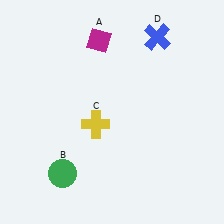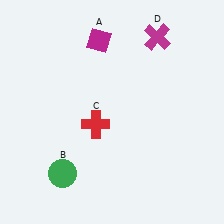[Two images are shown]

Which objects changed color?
C changed from yellow to red. D changed from blue to magenta.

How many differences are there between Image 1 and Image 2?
There are 2 differences between the two images.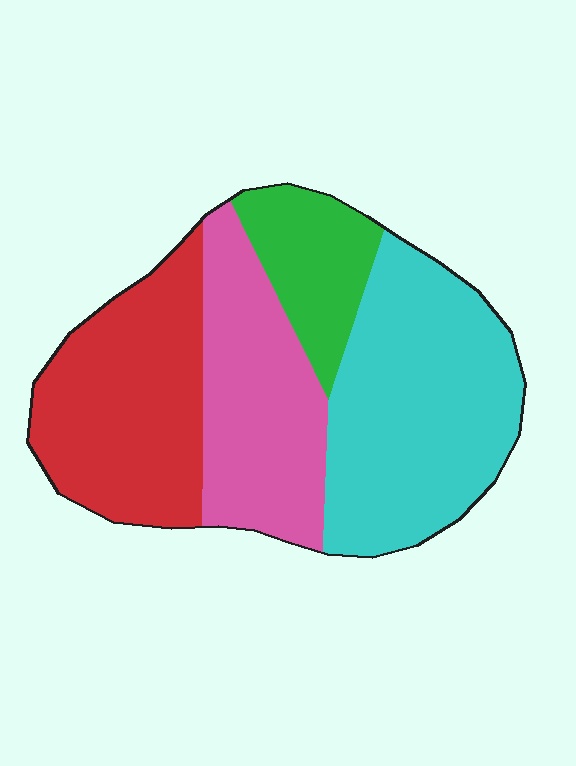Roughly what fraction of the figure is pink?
Pink takes up between a sixth and a third of the figure.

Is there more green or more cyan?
Cyan.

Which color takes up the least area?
Green, at roughly 15%.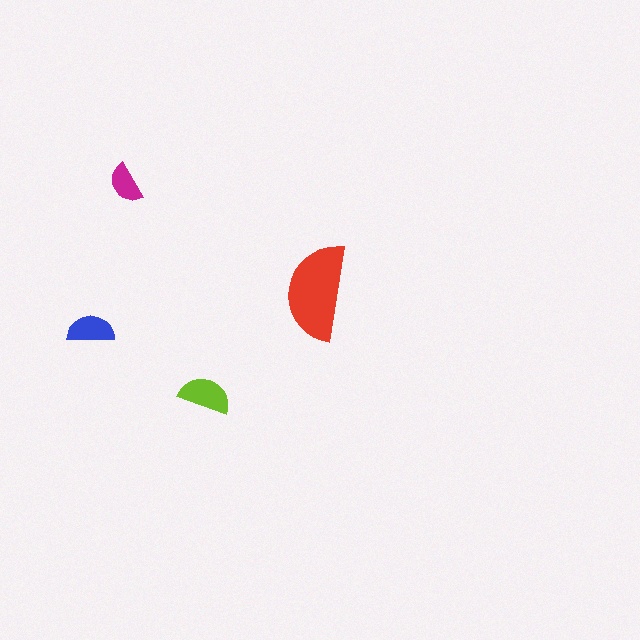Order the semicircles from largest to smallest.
the red one, the lime one, the blue one, the magenta one.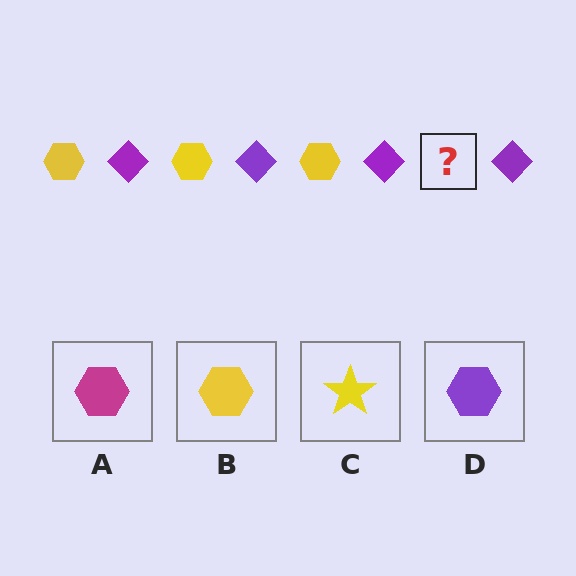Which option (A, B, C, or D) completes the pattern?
B.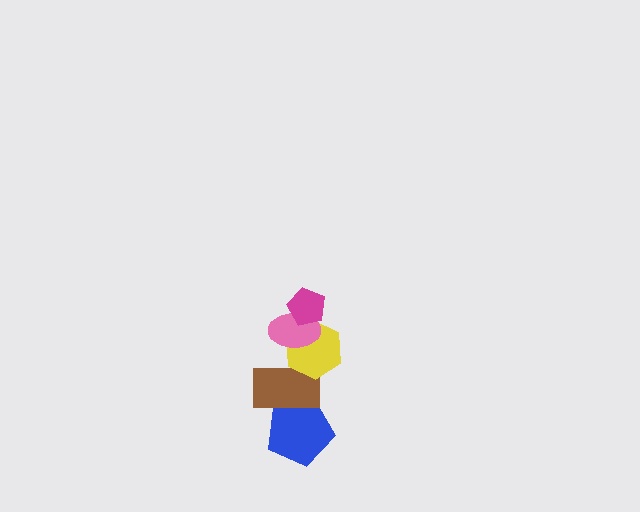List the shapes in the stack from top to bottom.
From top to bottom: the magenta pentagon, the pink ellipse, the yellow hexagon, the brown rectangle, the blue pentagon.